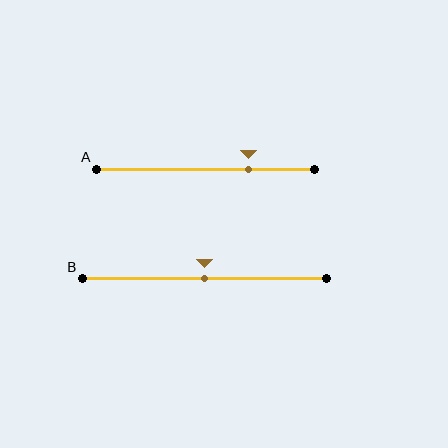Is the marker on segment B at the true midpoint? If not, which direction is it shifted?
Yes, the marker on segment B is at the true midpoint.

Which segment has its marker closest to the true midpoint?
Segment B has its marker closest to the true midpoint.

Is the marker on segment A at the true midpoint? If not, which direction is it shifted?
No, the marker on segment A is shifted to the right by about 20% of the segment length.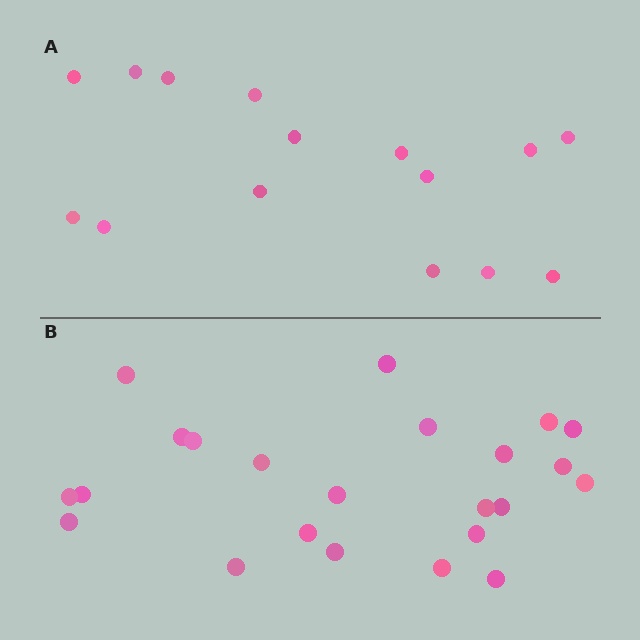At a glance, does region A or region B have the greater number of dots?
Region B (the bottom region) has more dots.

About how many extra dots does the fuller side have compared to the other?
Region B has roughly 8 or so more dots than region A.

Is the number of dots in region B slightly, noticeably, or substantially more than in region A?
Region B has substantially more. The ratio is roughly 1.5 to 1.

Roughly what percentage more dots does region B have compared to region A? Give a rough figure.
About 55% more.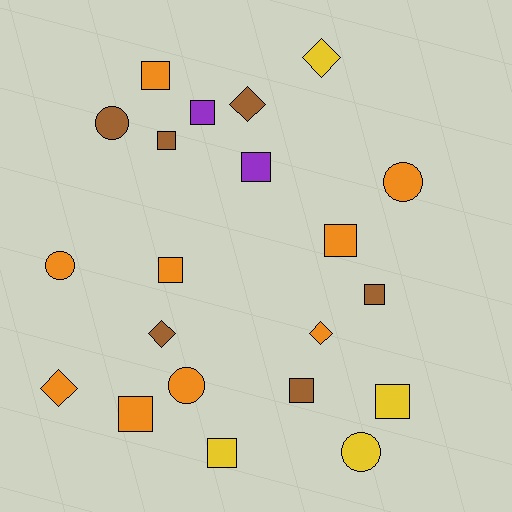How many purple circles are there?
There are no purple circles.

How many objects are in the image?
There are 21 objects.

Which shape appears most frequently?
Square, with 11 objects.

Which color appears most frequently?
Orange, with 9 objects.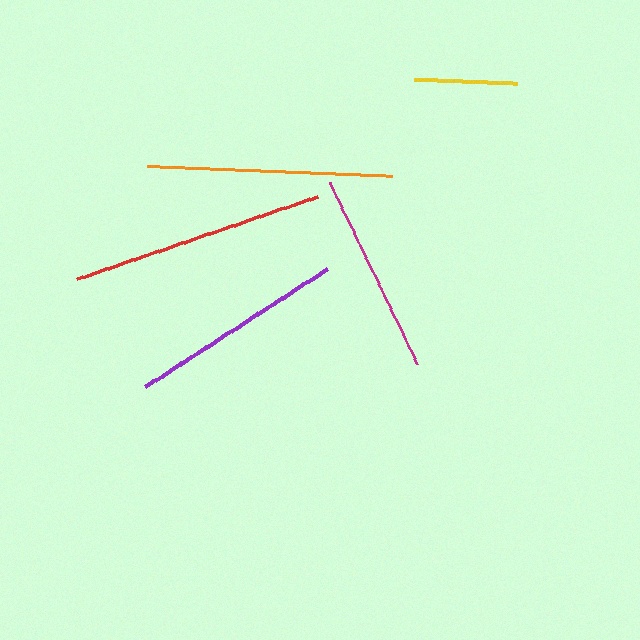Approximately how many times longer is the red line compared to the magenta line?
The red line is approximately 1.3 times the length of the magenta line.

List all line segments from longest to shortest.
From longest to shortest: red, orange, purple, magenta, yellow.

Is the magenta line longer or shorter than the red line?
The red line is longer than the magenta line.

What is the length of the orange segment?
The orange segment is approximately 246 pixels long.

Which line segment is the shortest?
The yellow line is the shortest at approximately 103 pixels.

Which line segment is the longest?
The red line is the longest at approximately 254 pixels.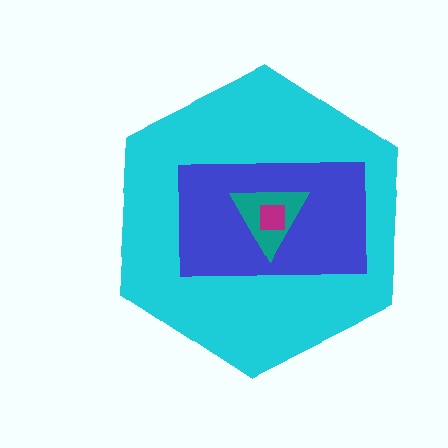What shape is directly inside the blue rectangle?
The teal triangle.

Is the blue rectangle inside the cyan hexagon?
Yes.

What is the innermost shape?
The magenta square.